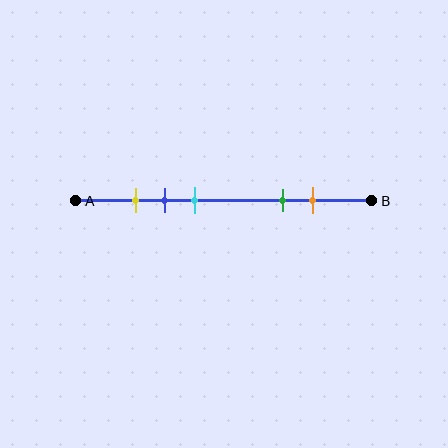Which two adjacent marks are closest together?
The yellow and blue marks are the closest adjacent pair.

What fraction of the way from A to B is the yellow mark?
The yellow mark is approximately 20% (0.2) of the way from A to B.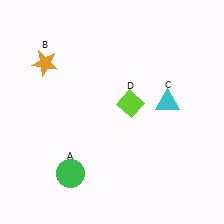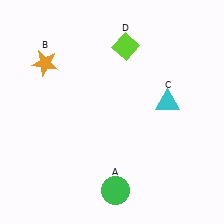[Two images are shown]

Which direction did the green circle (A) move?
The green circle (A) moved right.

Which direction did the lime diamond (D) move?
The lime diamond (D) moved up.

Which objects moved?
The objects that moved are: the green circle (A), the lime diamond (D).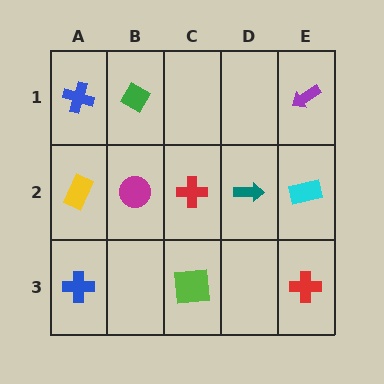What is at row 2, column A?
A yellow rectangle.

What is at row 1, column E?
A purple arrow.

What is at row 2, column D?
A teal arrow.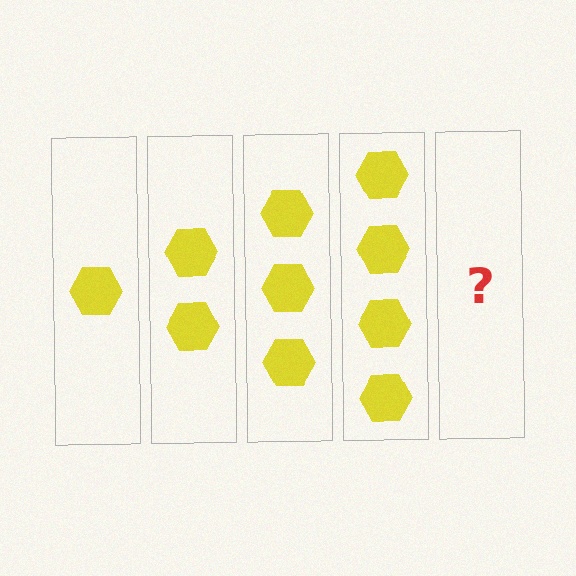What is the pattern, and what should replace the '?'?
The pattern is that each step adds one more hexagon. The '?' should be 5 hexagons.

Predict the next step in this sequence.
The next step is 5 hexagons.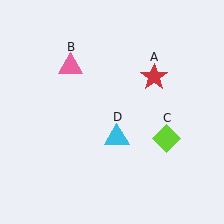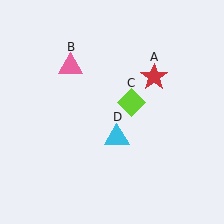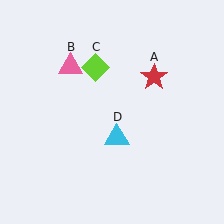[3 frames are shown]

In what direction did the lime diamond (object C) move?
The lime diamond (object C) moved up and to the left.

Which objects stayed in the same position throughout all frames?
Red star (object A) and pink triangle (object B) and cyan triangle (object D) remained stationary.